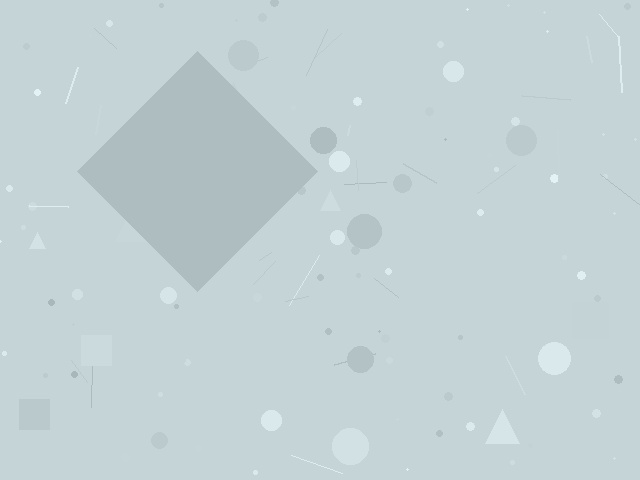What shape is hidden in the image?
A diamond is hidden in the image.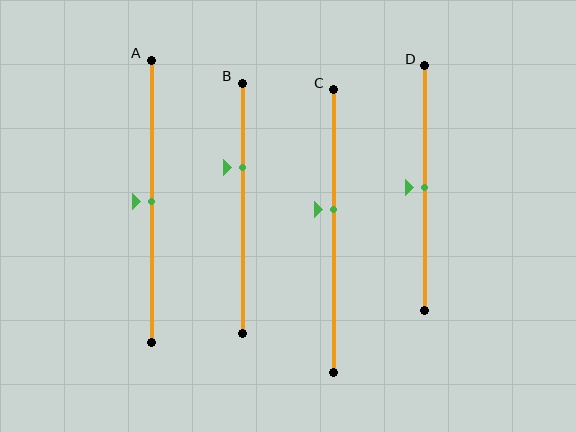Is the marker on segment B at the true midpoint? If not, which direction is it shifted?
No, the marker on segment B is shifted upward by about 16% of the segment length.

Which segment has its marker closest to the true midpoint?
Segment A has its marker closest to the true midpoint.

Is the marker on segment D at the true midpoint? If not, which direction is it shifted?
Yes, the marker on segment D is at the true midpoint.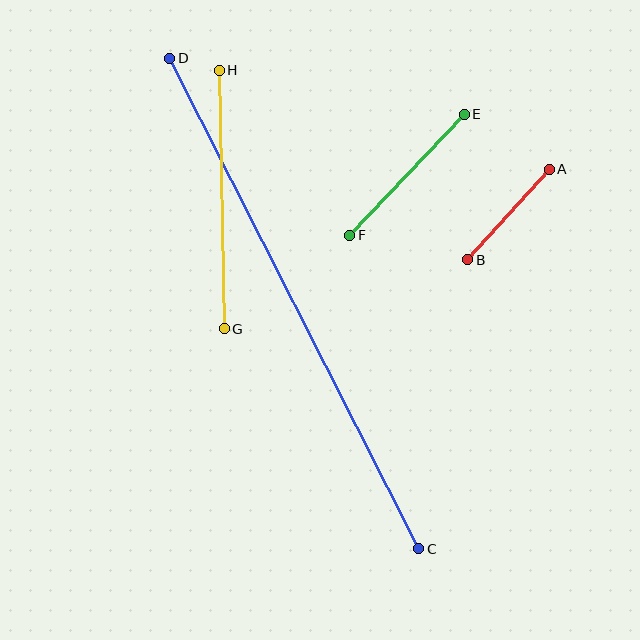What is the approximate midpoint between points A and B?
The midpoint is at approximately (509, 215) pixels.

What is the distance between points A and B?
The distance is approximately 122 pixels.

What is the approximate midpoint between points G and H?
The midpoint is at approximately (222, 199) pixels.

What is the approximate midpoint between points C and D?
The midpoint is at approximately (294, 304) pixels.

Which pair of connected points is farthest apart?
Points C and D are farthest apart.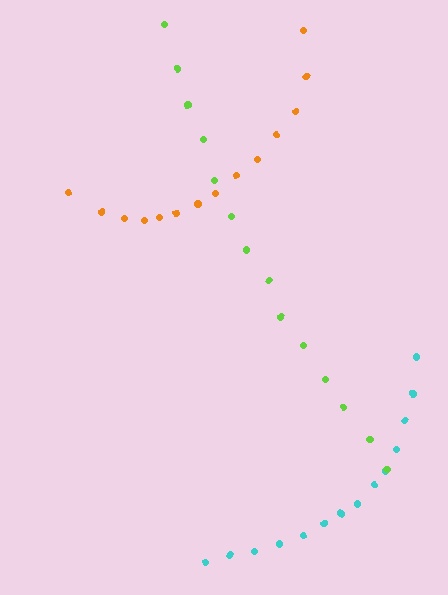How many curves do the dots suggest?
There are 3 distinct paths.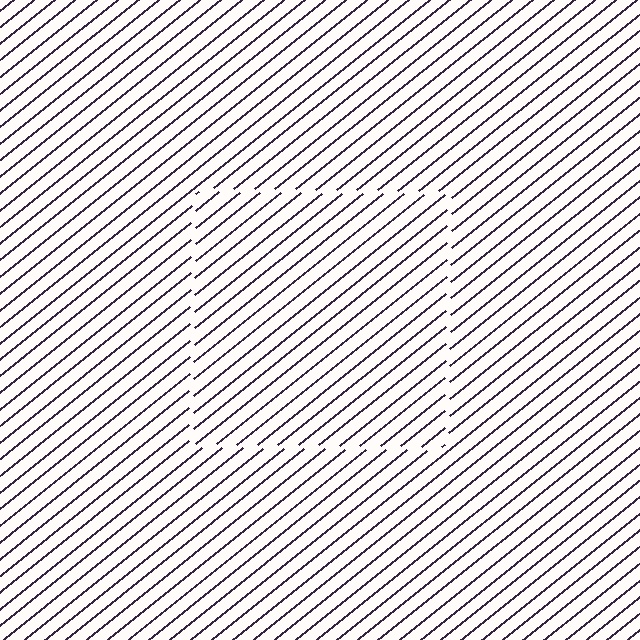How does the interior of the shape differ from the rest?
The interior of the shape contains the same grating, shifted by half a period — the contour is defined by the phase discontinuity where line-ends from the inner and outer gratings abut.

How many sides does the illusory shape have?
4 sides — the line-ends trace a square.